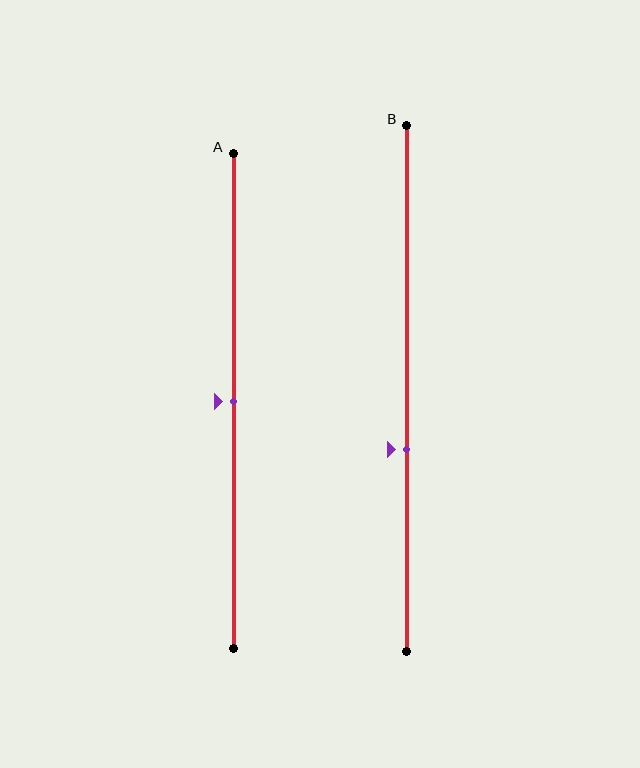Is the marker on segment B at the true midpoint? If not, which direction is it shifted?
No, the marker on segment B is shifted downward by about 12% of the segment length.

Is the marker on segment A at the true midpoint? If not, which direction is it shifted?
Yes, the marker on segment A is at the true midpoint.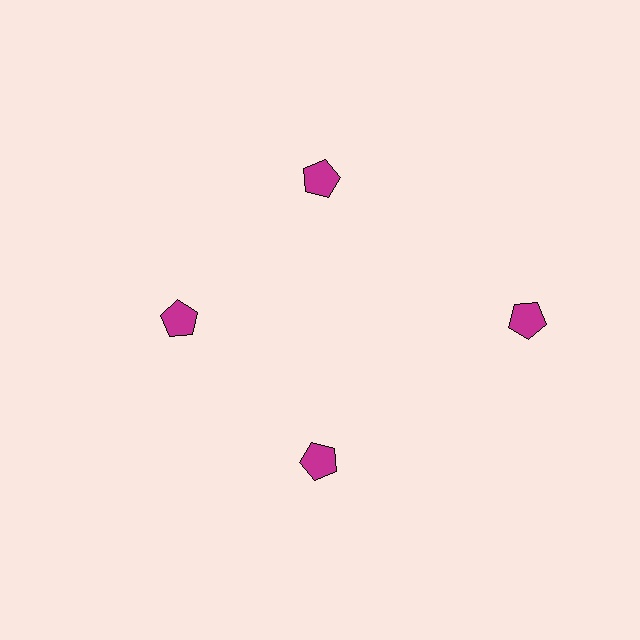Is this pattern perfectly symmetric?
No. The 4 magenta pentagons are arranged in a ring, but one element near the 3 o'clock position is pushed outward from the center, breaking the 4-fold rotational symmetry.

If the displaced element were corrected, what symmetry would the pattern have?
It would have 4-fold rotational symmetry — the pattern would map onto itself every 90 degrees.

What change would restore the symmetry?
The symmetry would be restored by moving it inward, back onto the ring so that all 4 pentagons sit at equal angles and equal distance from the center.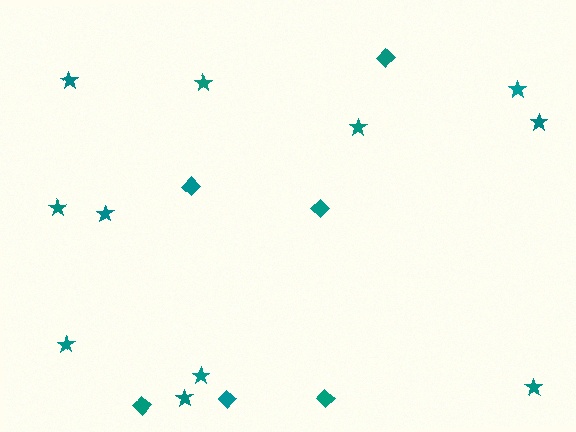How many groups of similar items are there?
There are 2 groups: one group of stars (11) and one group of diamonds (6).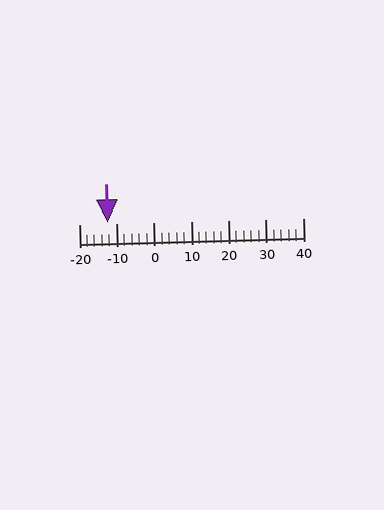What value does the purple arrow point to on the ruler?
The purple arrow points to approximately -12.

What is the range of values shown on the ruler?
The ruler shows values from -20 to 40.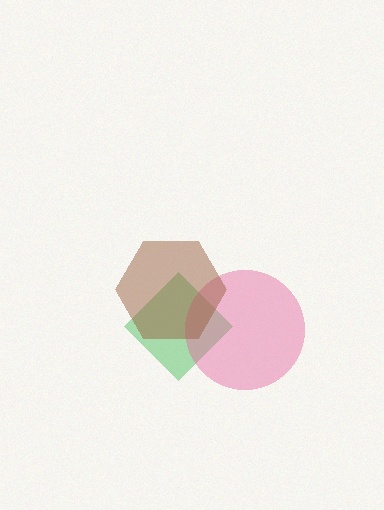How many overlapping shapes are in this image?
There are 3 overlapping shapes in the image.